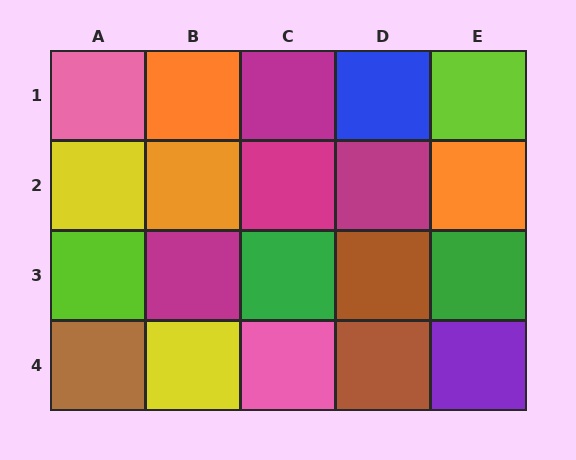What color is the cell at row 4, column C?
Pink.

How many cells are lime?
2 cells are lime.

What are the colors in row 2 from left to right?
Yellow, orange, magenta, magenta, orange.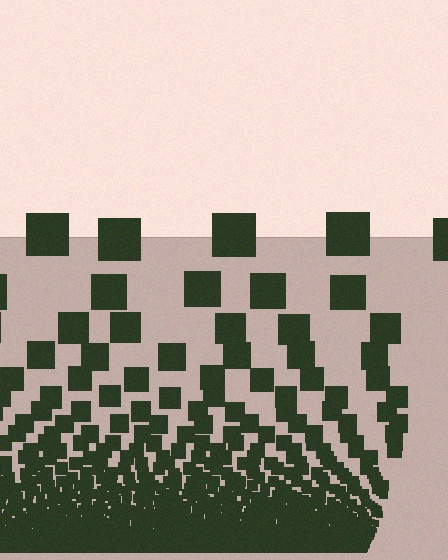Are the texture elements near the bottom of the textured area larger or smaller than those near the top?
Smaller. The gradient is inverted — elements near the bottom are smaller and denser.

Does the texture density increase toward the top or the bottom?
Density increases toward the bottom.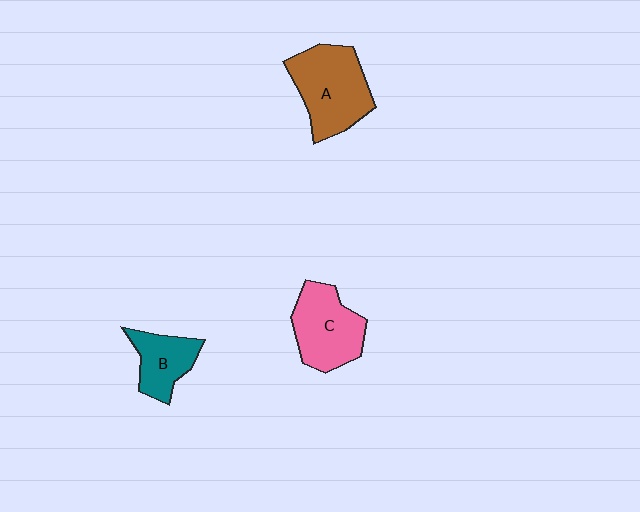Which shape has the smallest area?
Shape B (teal).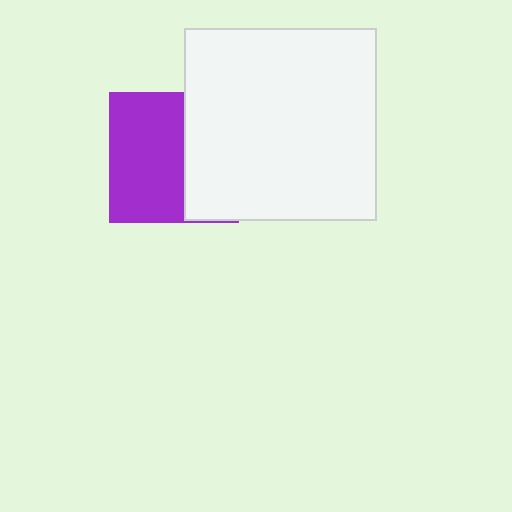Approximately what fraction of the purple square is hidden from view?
Roughly 42% of the purple square is hidden behind the white square.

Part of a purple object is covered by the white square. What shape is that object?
It is a square.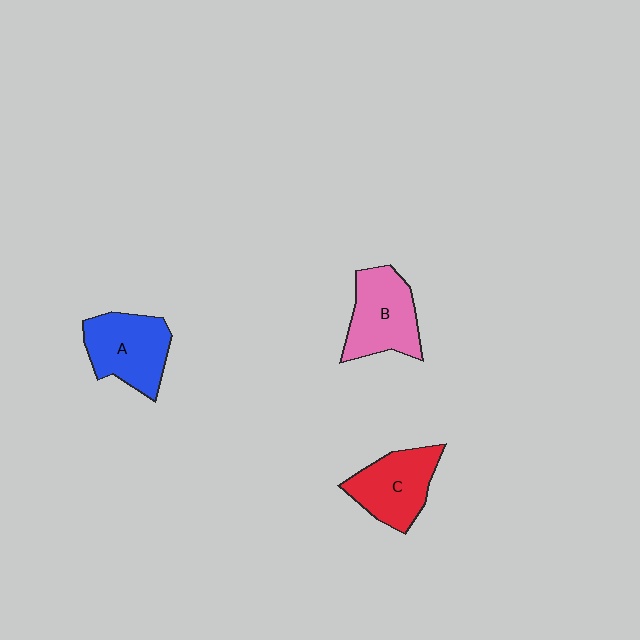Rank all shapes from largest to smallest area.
From largest to smallest: B (pink), A (blue), C (red).